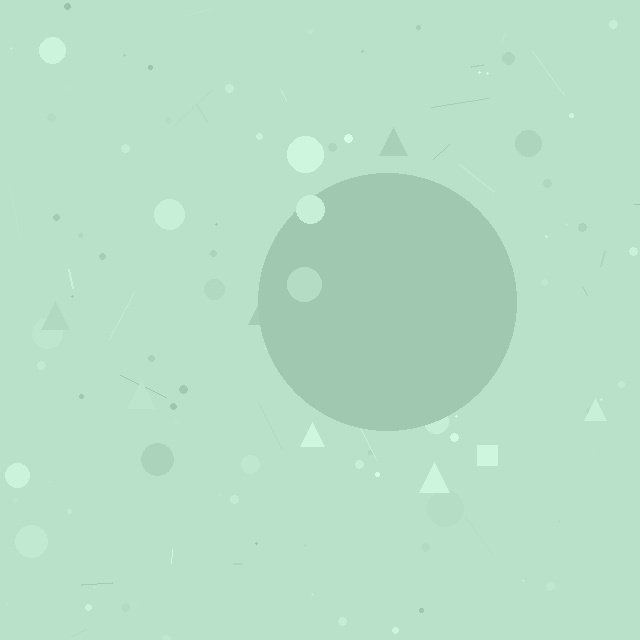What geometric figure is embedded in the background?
A circle is embedded in the background.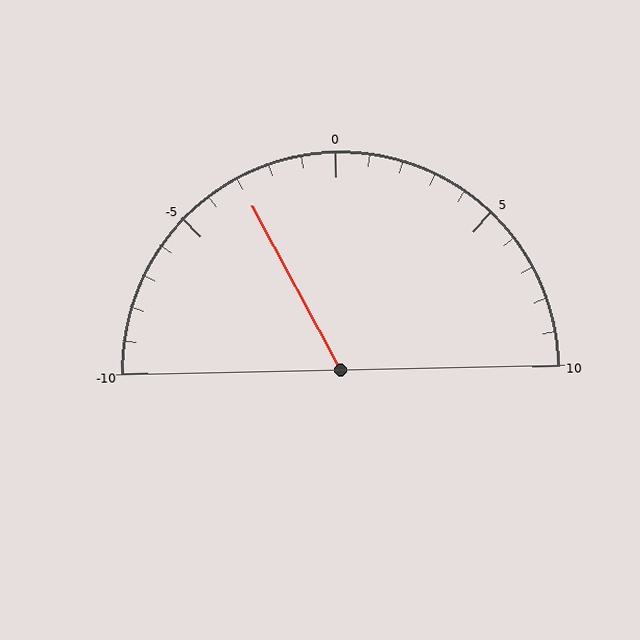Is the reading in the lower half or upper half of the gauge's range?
The reading is in the lower half of the range (-10 to 10).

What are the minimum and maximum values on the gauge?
The gauge ranges from -10 to 10.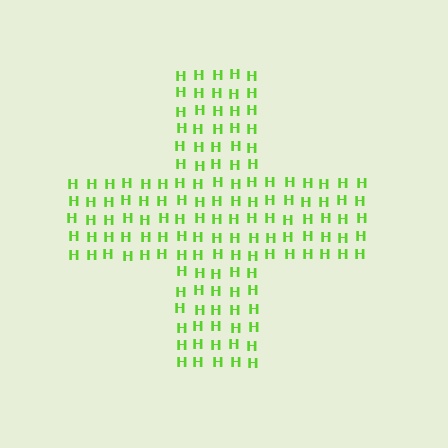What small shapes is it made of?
It is made of small letter H's.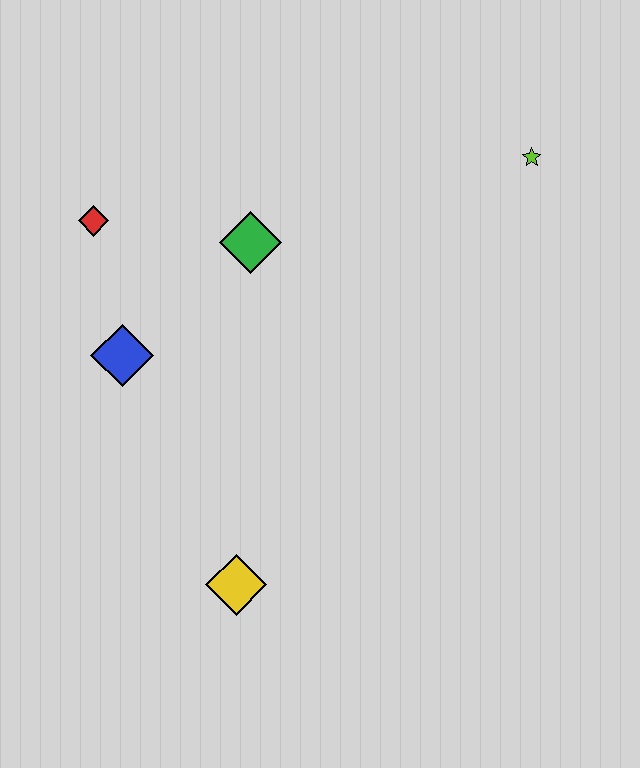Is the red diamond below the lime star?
Yes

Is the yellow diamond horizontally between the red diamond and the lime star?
Yes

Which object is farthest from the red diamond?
The lime star is farthest from the red diamond.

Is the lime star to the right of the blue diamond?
Yes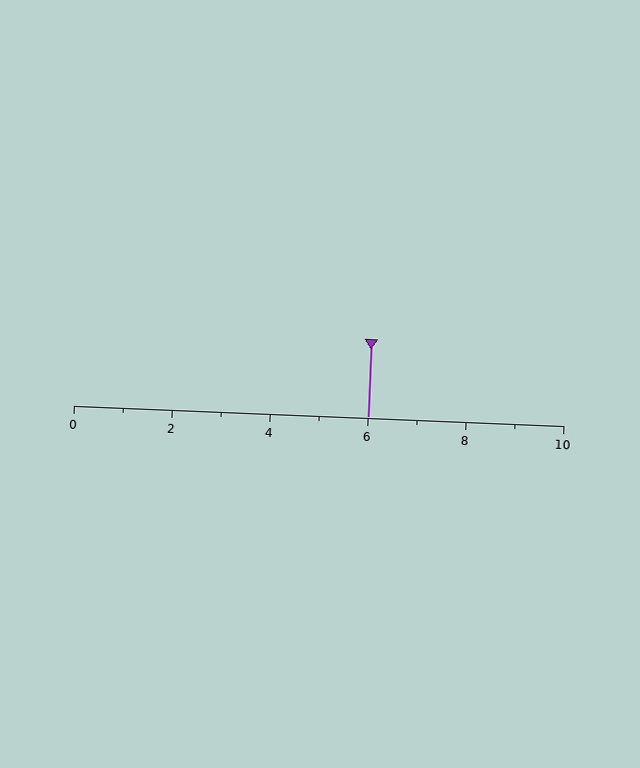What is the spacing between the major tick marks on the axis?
The major ticks are spaced 2 apart.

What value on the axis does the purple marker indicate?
The marker indicates approximately 6.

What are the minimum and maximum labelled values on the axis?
The axis runs from 0 to 10.